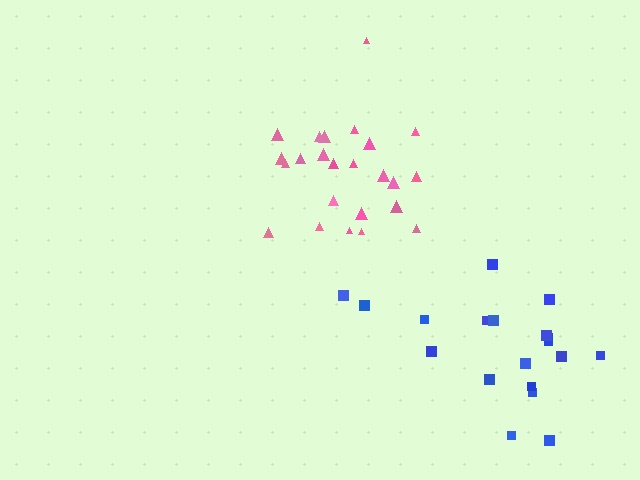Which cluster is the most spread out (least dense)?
Blue.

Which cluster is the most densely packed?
Pink.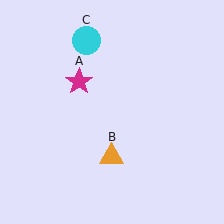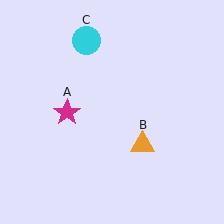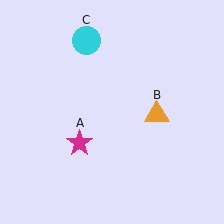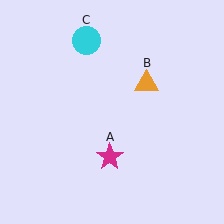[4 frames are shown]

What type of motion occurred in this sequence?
The magenta star (object A), orange triangle (object B) rotated counterclockwise around the center of the scene.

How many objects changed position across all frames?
2 objects changed position: magenta star (object A), orange triangle (object B).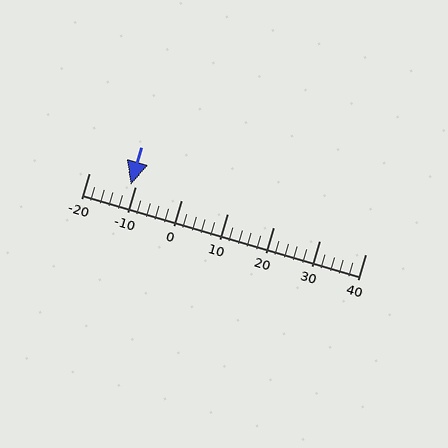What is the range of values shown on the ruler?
The ruler shows values from -20 to 40.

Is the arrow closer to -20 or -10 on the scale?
The arrow is closer to -10.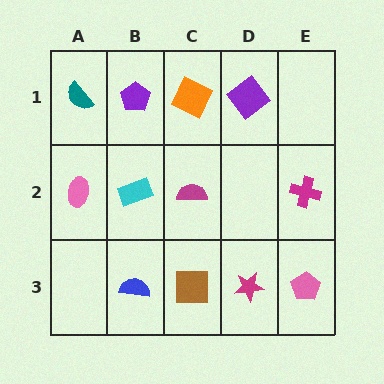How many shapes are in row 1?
4 shapes.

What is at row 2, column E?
A magenta cross.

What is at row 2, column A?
A pink ellipse.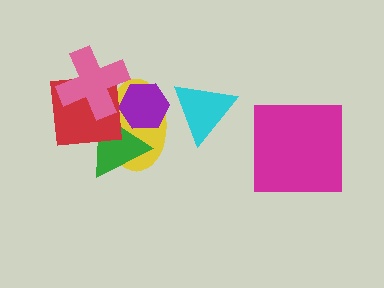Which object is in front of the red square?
The pink cross is in front of the red square.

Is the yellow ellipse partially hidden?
Yes, it is partially covered by another shape.